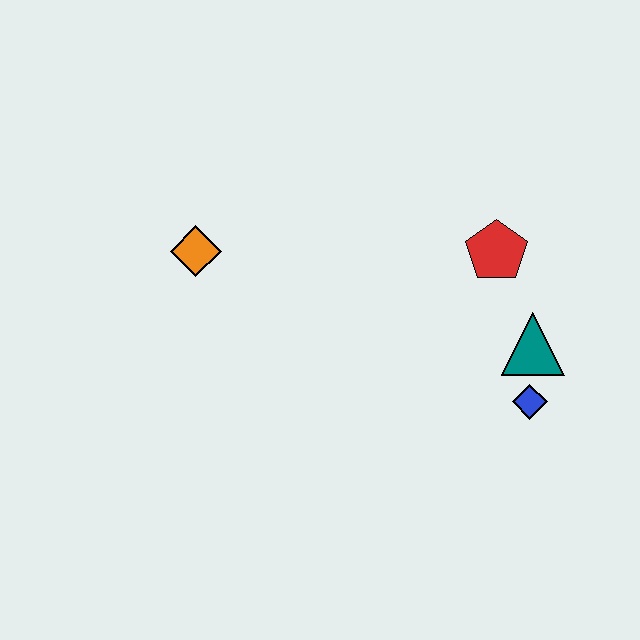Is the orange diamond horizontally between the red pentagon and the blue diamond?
No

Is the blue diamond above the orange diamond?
No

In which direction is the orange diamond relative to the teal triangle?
The orange diamond is to the left of the teal triangle.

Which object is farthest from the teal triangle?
The orange diamond is farthest from the teal triangle.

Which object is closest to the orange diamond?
The red pentagon is closest to the orange diamond.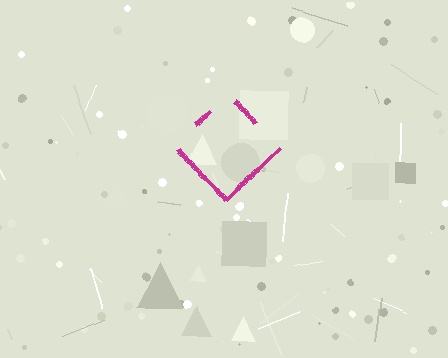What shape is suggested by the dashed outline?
The dashed outline suggests a diamond.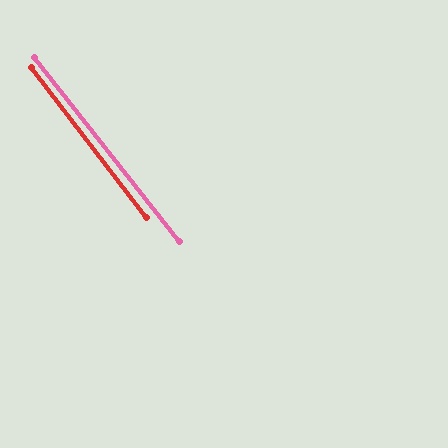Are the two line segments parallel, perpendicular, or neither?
Parallel — their directions differ by only 0.7°.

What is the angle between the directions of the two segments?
Approximately 1 degree.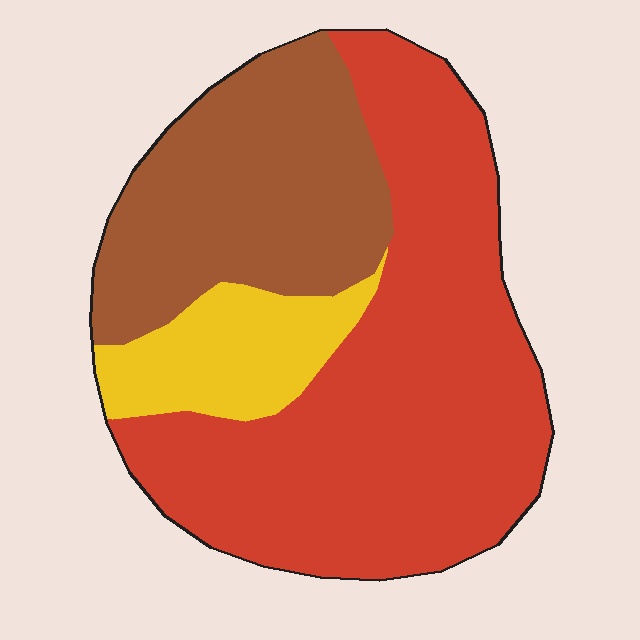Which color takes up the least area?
Yellow, at roughly 15%.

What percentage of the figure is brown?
Brown covers around 30% of the figure.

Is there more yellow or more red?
Red.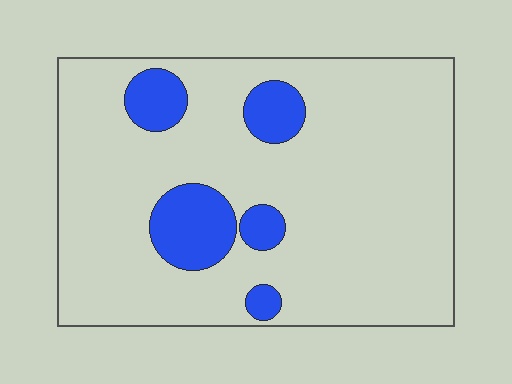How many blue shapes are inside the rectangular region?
5.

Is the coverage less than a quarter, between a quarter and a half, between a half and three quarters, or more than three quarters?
Less than a quarter.